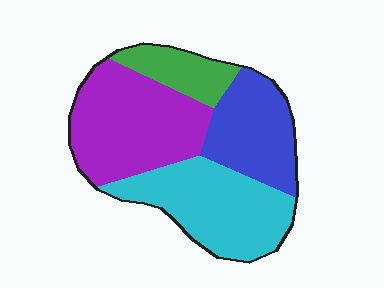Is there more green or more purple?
Purple.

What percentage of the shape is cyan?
Cyan covers 31% of the shape.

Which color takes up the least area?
Green, at roughly 10%.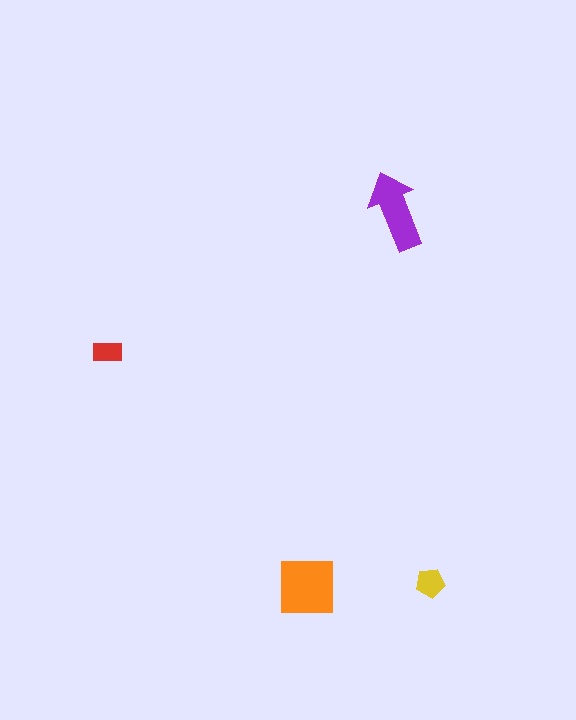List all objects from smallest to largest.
The red rectangle, the yellow pentagon, the purple arrow, the orange square.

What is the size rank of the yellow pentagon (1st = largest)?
3rd.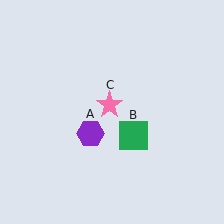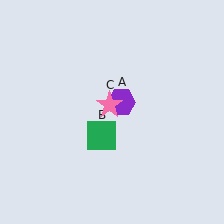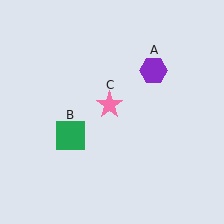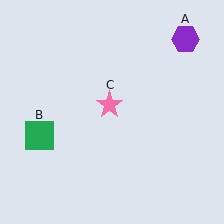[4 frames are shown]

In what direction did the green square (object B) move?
The green square (object B) moved left.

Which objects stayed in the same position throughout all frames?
Pink star (object C) remained stationary.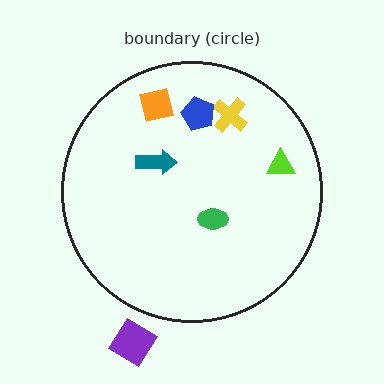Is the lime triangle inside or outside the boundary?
Inside.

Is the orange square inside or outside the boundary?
Inside.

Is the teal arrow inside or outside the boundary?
Inside.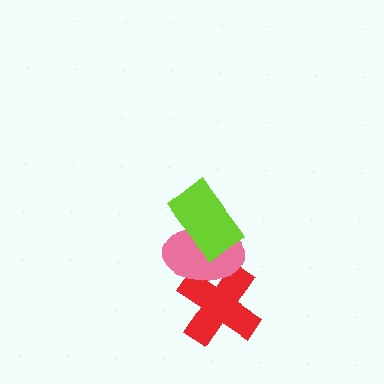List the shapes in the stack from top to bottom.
From top to bottom: the lime rectangle, the pink ellipse, the red cross.